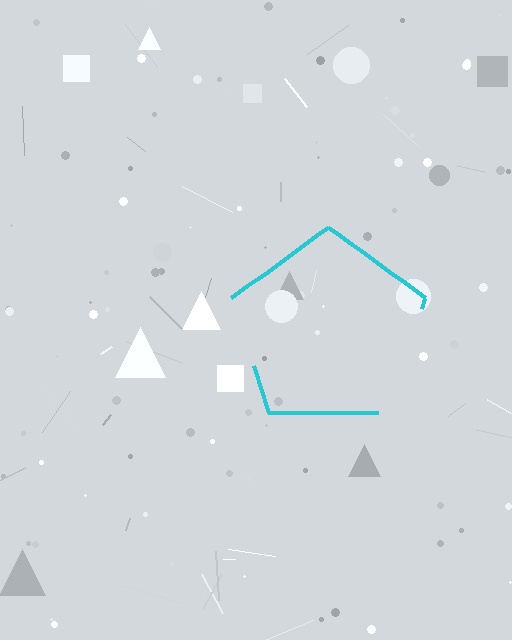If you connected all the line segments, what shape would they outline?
They would outline a pentagon.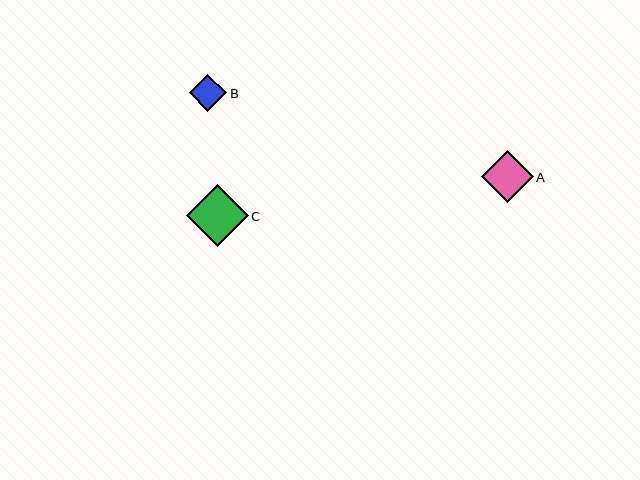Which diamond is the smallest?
Diamond B is the smallest with a size of approximately 37 pixels.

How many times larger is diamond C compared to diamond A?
Diamond C is approximately 1.2 times the size of diamond A.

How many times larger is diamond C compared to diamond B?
Diamond C is approximately 1.7 times the size of diamond B.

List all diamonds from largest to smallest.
From largest to smallest: C, A, B.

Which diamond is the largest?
Diamond C is the largest with a size of approximately 62 pixels.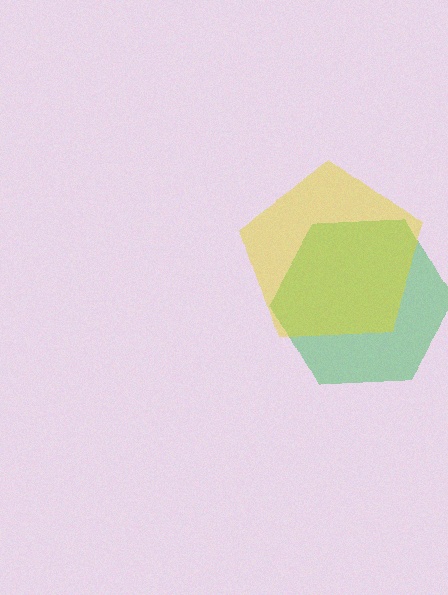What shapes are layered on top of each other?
The layered shapes are: a green hexagon, a yellow pentagon.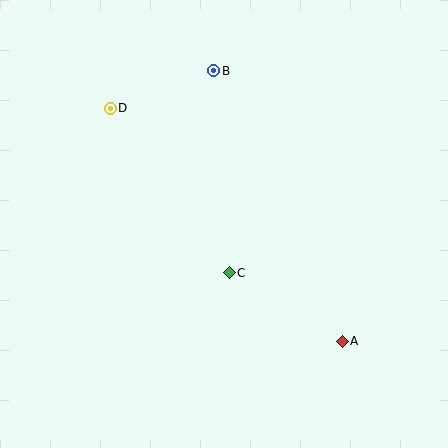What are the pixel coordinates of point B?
Point B is at (214, 71).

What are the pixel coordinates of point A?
Point A is at (342, 341).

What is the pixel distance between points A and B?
The distance between A and B is 299 pixels.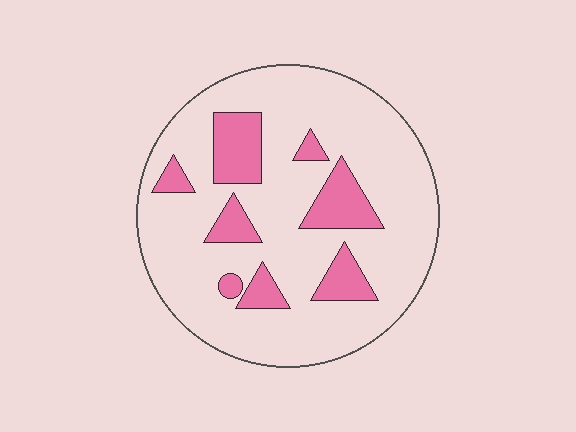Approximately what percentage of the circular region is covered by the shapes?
Approximately 20%.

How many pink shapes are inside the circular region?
8.